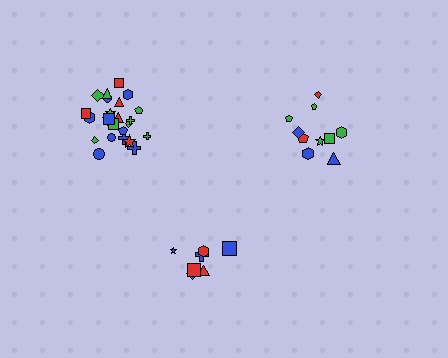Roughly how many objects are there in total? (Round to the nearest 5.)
Roughly 40 objects in total.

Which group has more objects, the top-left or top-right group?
The top-left group.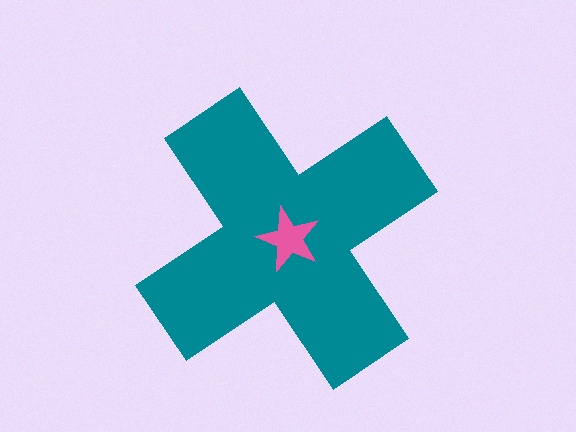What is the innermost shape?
The pink star.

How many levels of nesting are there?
2.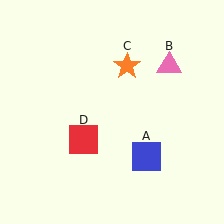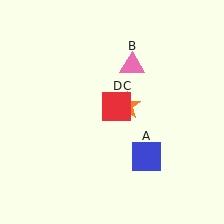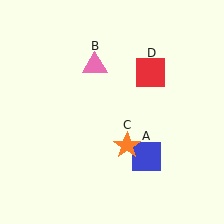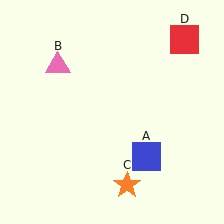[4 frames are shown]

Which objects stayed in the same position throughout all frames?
Blue square (object A) remained stationary.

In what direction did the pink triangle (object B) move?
The pink triangle (object B) moved left.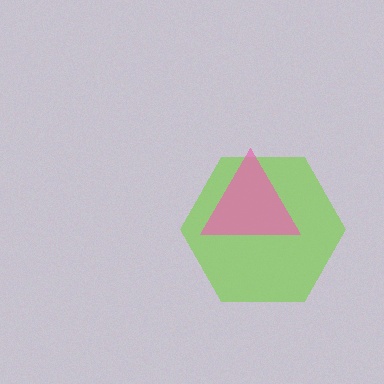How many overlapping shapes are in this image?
There are 2 overlapping shapes in the image.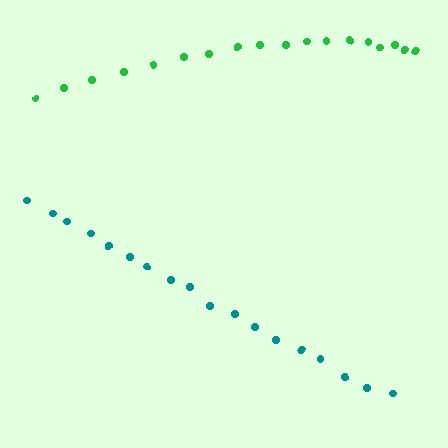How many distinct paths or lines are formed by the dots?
There are 2 distinct paths.